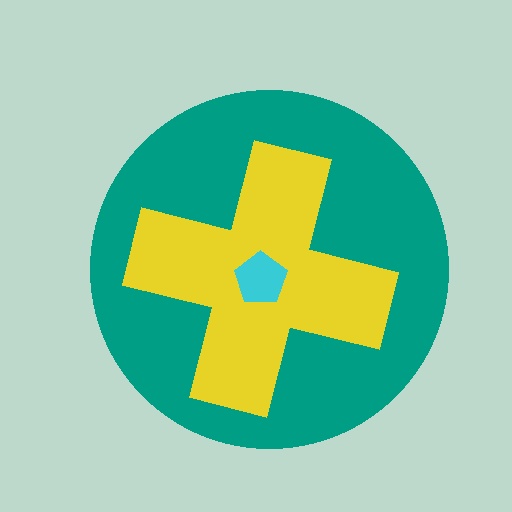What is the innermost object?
The cyan pentagon.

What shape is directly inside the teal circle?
The yellow cross.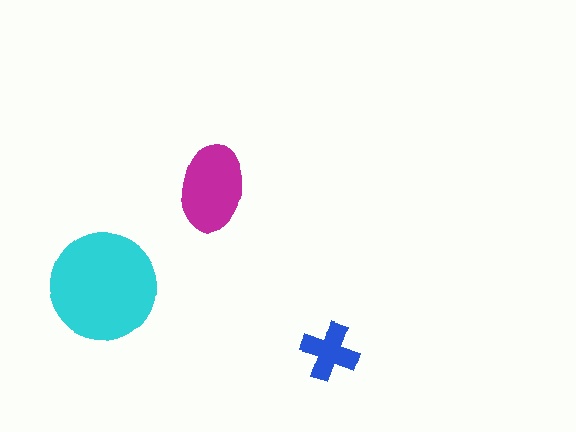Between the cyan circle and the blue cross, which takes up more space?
The cyan circle.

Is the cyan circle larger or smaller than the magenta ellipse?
Larger.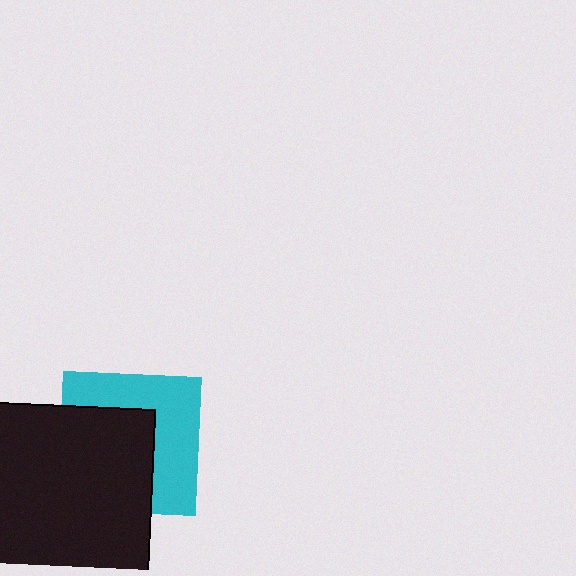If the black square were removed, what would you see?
You would see the complete cyan square.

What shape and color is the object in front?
The object in front is a black square.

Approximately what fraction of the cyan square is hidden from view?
Roughly 51% of the cyan square is hidden behind the black square.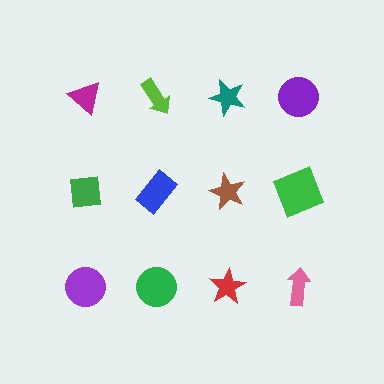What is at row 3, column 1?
A purple circle.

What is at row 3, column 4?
A pink arrow.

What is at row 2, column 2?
A blue rectangle.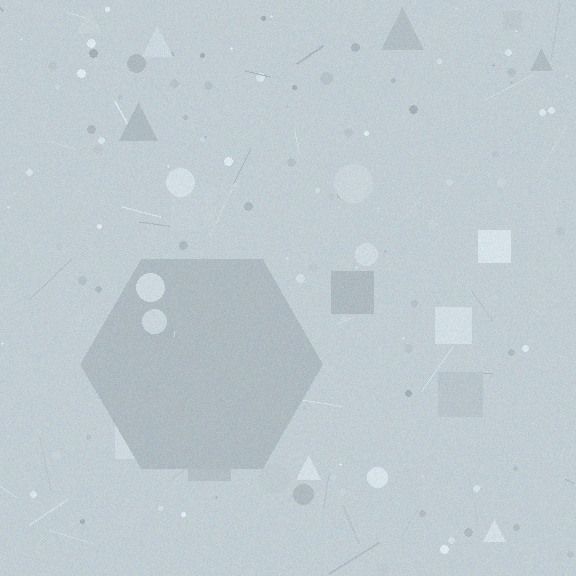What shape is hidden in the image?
A hexagon is hidden in the image.